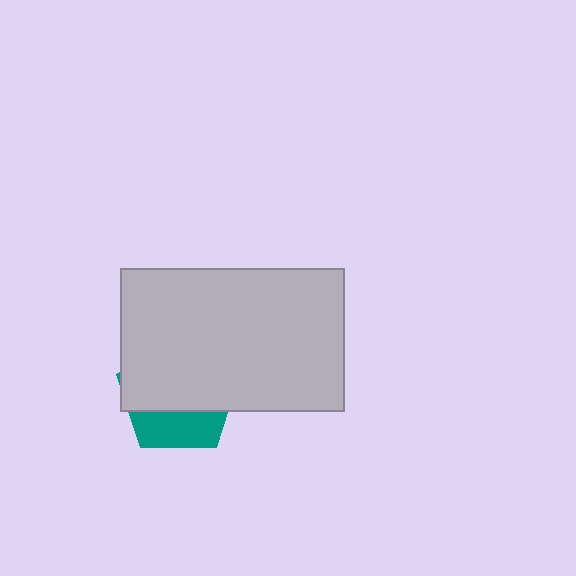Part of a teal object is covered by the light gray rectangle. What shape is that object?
It is a pentagon.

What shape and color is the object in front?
The object in front is a light gray rectangle.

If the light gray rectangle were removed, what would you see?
You would see the complete teal pentagon.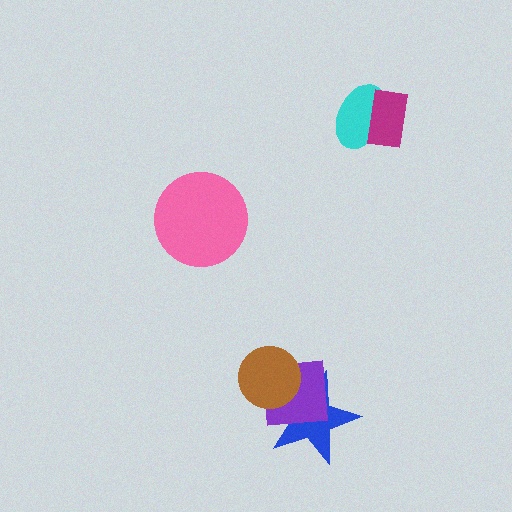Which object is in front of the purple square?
The brown circle is in front of the purple square.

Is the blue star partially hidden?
Yes, it is partially covered by another shape.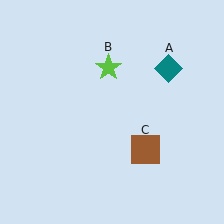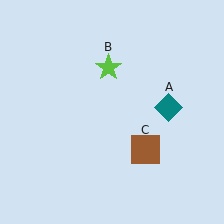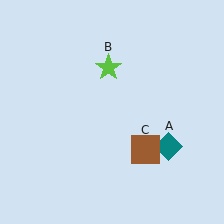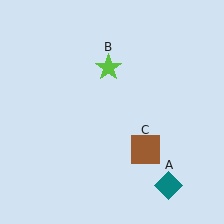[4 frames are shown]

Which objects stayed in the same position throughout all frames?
Lime star (object B) and brown square (object C) remained stationary.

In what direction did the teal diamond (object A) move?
The teal diamond (object A) moved down.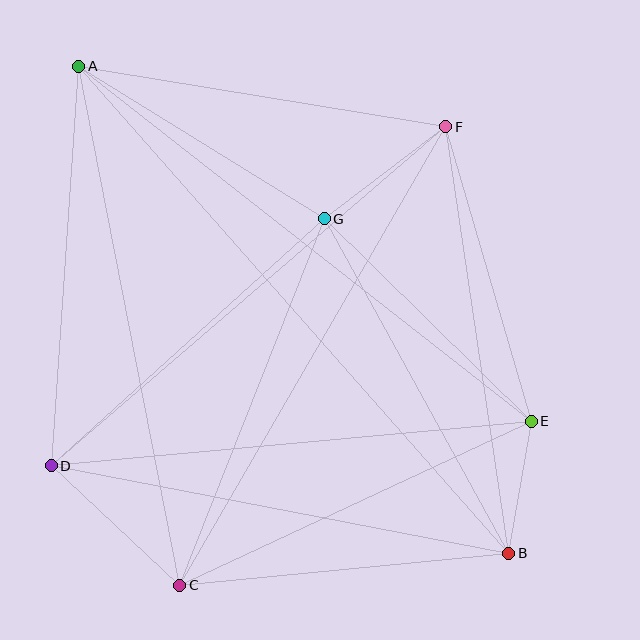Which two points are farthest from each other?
Points A and B are farthest from each other.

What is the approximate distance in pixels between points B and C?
The distance between B and C is approximately 331 pixels.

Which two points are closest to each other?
Points B and E are closest to each other.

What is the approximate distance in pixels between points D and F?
The distance between D and F is approximately 521 pixels.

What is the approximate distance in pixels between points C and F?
The distance between C and F is approximately 531 pixels.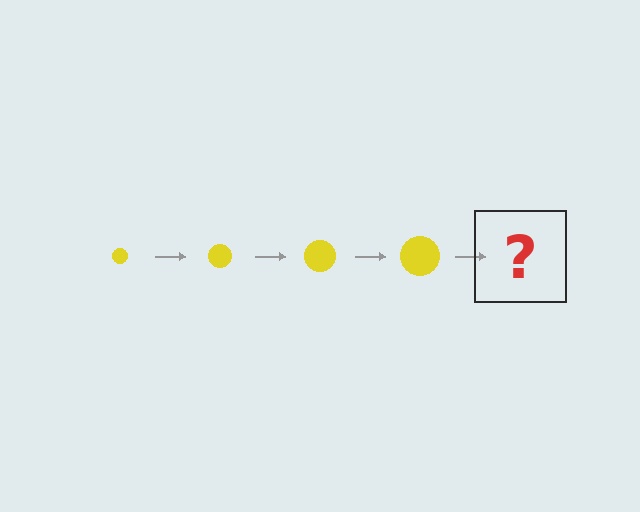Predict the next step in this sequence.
The next step is a yellow circle, larger than the previous one.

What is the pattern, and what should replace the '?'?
The pattern is that the circle gets progressively larger each step. The '?' should be a yellow circle, larger than the previous one.